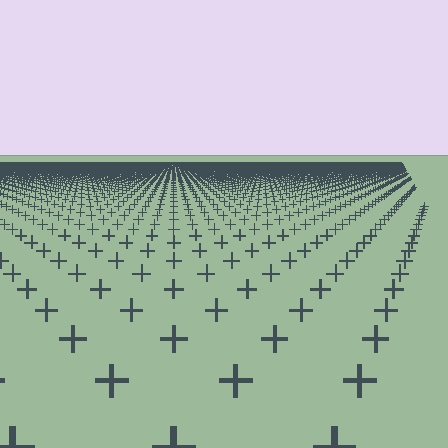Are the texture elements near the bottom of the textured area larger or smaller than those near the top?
Larger. Near the bottom, elements are closer to the viewer and appear at a bigger on-screen size.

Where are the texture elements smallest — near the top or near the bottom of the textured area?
Near the top.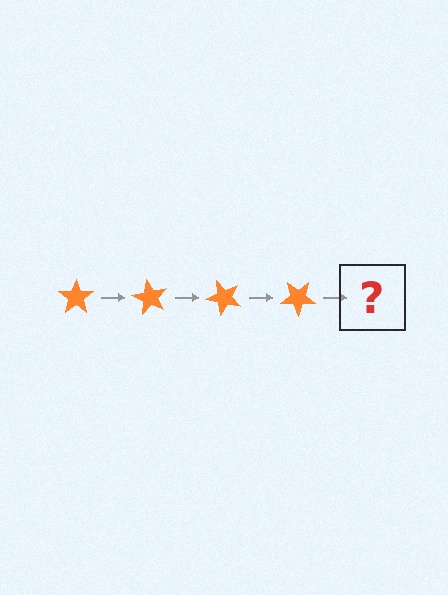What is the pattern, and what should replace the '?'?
The pattern is that the star rotates 60 degrees each step. The '?' should be an orange star rotated 240 degrees.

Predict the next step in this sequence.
The next step is an orange star rotated 240 degrees.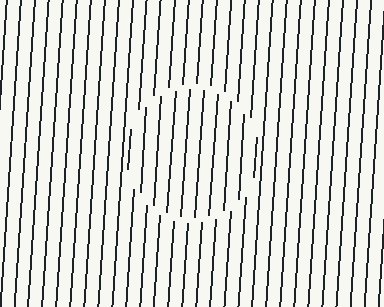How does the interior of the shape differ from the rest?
The interior of the shape contains the same grating, shifted by half a period — the contour is defined by the phase discontinuity where line-ends from the inner and outer gratings abut.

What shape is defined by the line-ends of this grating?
An illusory circle. The interior of the shape contains the same grating, shifted by half a period — the contour is defined by the phase discontinuity where line-ends from the inner and outer gratings abut.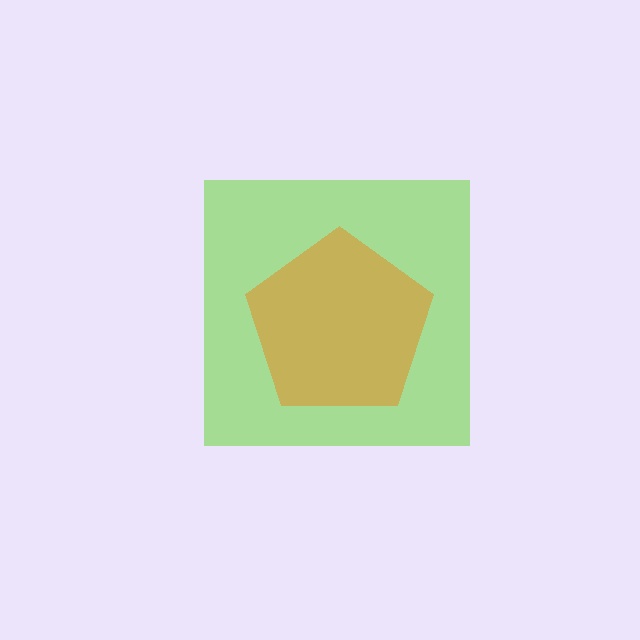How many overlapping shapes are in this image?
There are 2 overlapping shapes in the image.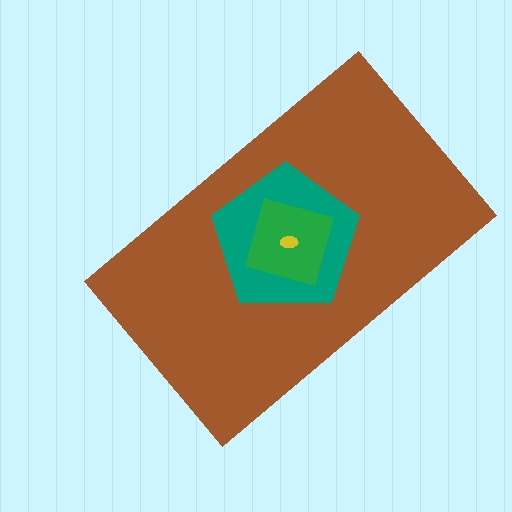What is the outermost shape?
The brown rectangle.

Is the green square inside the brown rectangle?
Yes.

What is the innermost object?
The yellow ellipse.